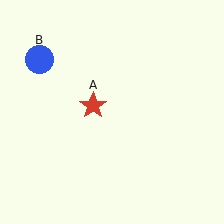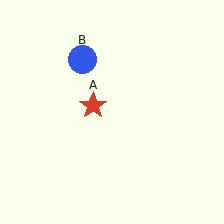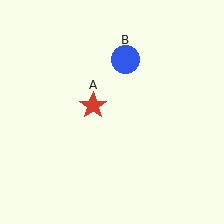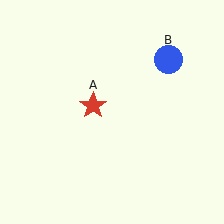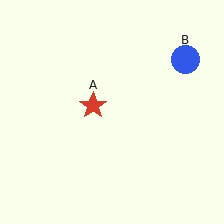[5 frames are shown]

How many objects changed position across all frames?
1 object changed position: blue circle (object B).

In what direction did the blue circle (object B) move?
The blue circle (object B) moved right.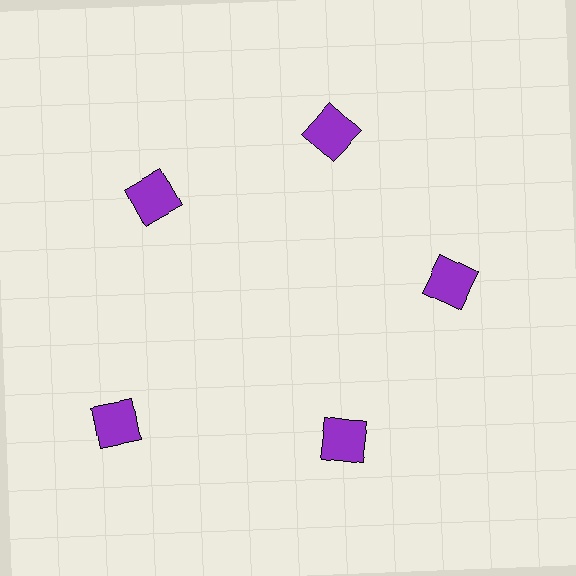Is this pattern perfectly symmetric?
No. The 5 purple squares are arranged in a ring, but one element near the 8 o'clock position is pushed outward from the center, breaking the 5-fold rotational symmetry.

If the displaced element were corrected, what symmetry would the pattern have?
It would have 5-fold rotational symmetry — the pattern would map onto itself every 72 degrees.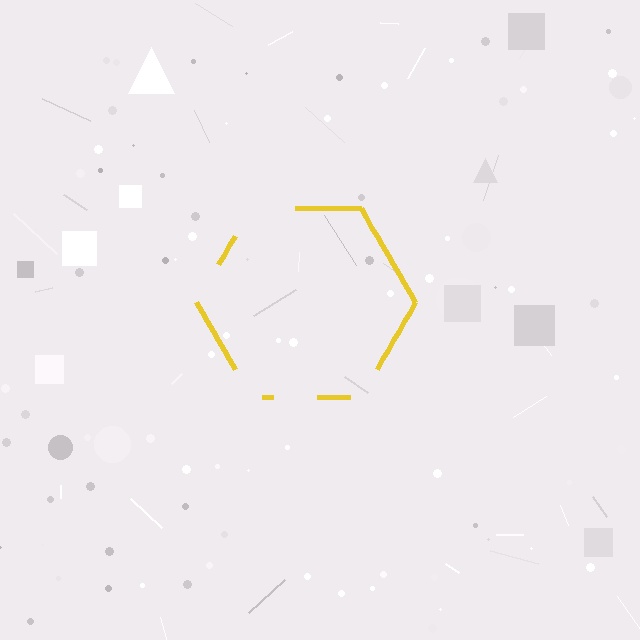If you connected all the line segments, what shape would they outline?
They would outline a hexagon.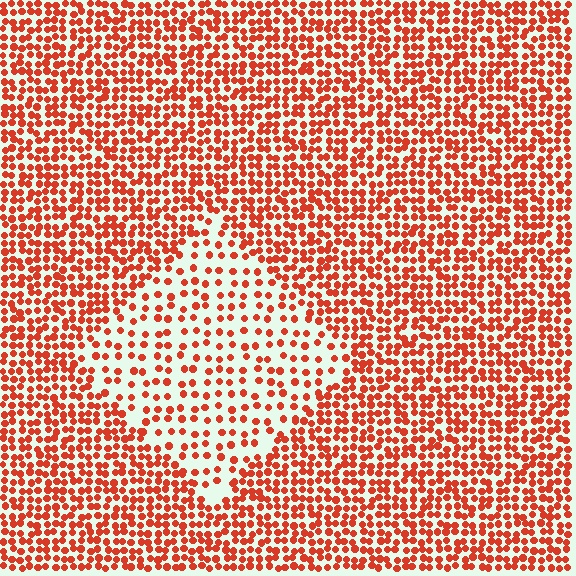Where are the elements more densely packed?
The elements are more densely packed outside the diamond boundary.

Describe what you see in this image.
The image contains small red elements arranged at two different densities. A diamond-shaped region is visible where the elements are less densely packed than the surrounding area.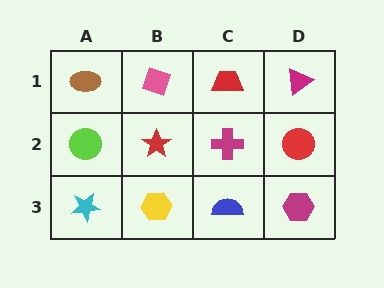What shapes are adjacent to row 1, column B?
A red star (row 2, column B), a brown ellipse (row 1, column A), a red trapezoid (row 1, column C).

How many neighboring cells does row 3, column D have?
2.